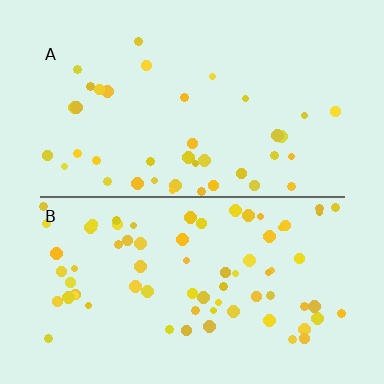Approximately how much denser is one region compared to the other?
Approximately 1.9× — region B over region A.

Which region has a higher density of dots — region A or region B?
B (the bottom).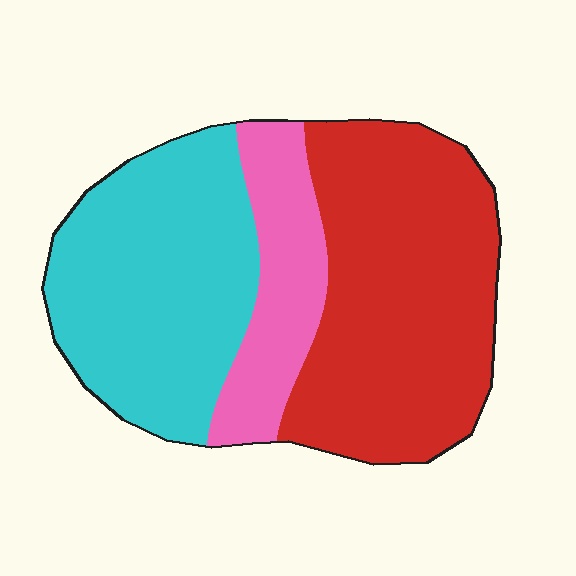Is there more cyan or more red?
Red.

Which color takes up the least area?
Pink, at roughly 15%.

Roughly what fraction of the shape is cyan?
Cyan takes up between a quarter and a half of the shape.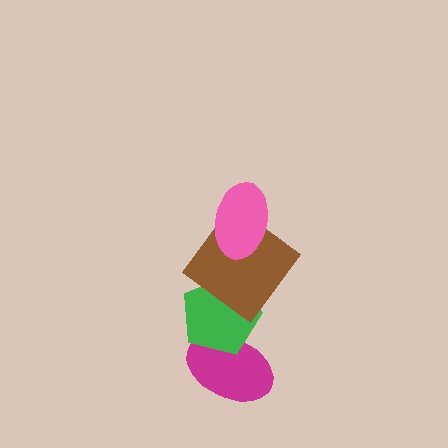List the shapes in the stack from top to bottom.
From top to bottom: the pink ellipse, the brown diamond, the green pentagon, the magenta ellipse.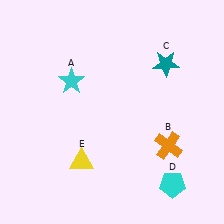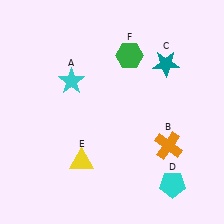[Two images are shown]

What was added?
A green hexagon (F) was added in Image 2.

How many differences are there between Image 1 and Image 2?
There is 1 difference between the two images.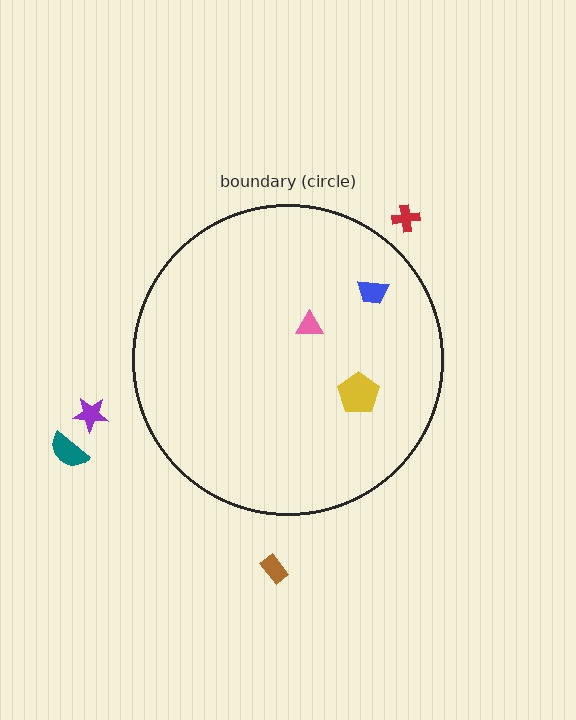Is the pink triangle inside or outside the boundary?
Inside.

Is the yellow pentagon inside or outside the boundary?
Inside.